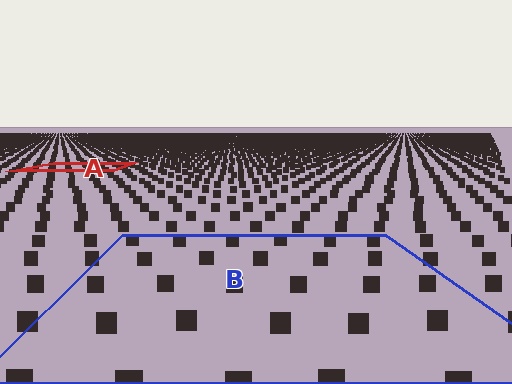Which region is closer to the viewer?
Region B is closer. The texture elements there are larger and more spread out.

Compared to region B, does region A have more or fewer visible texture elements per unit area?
Region A has more texture elements per unit area — they are packed more densely because it is farther away.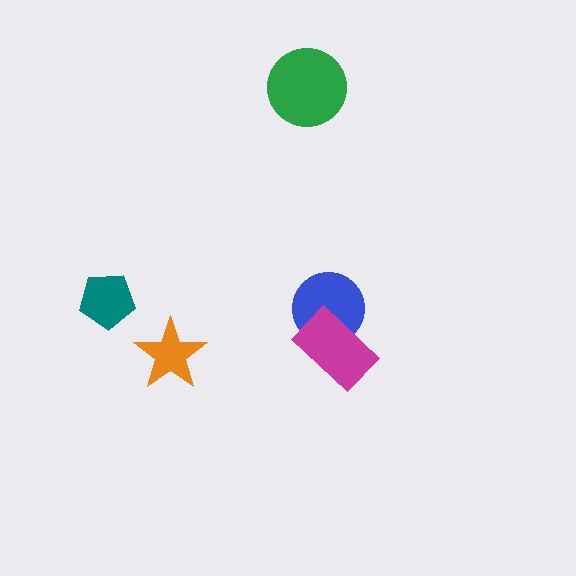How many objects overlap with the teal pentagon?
0 objects overlap with the teal pentagon.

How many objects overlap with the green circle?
0 objects overlap with the green circle.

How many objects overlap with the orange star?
0 objects overlap with the orange star.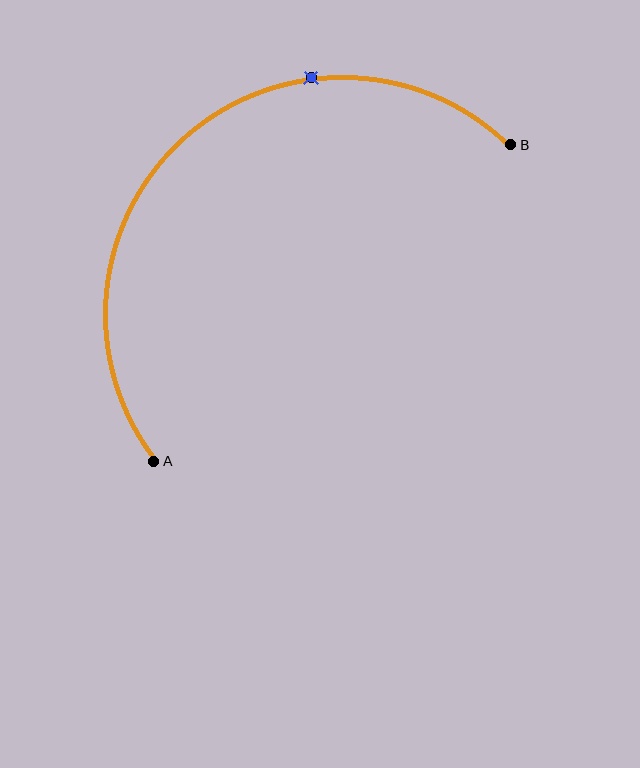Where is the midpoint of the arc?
The arc midpoint is the point on the curve farthest from the straight line joining A and B. It sits above and to the left of that line.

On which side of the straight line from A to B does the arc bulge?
The arc bulges above and to the left of the straight line connecting A and B.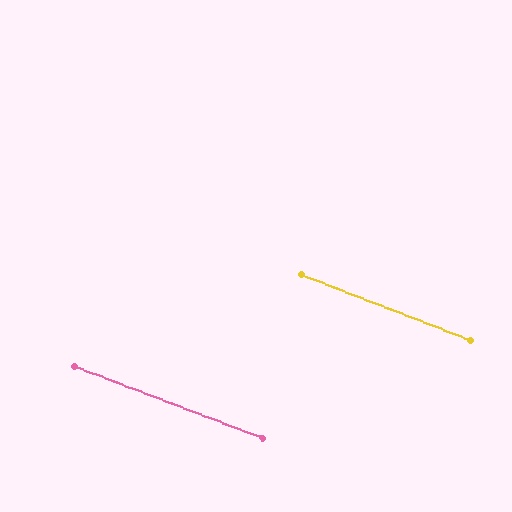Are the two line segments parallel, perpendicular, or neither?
Parallel — their directions differ by only 0.4°.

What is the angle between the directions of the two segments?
Approximately 0 degrees.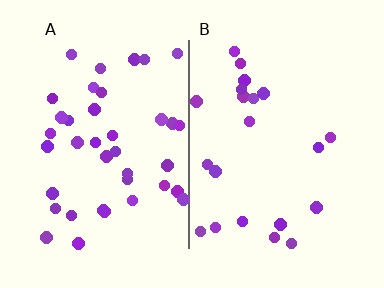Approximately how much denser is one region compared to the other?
Approximately 1.8× — region A over region B.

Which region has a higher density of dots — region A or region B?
A (the left).